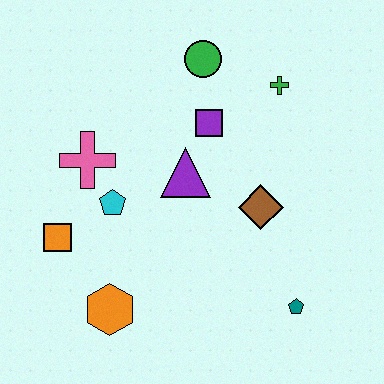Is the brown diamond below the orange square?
No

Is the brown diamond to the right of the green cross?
No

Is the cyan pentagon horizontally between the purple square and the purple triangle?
No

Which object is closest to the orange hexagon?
The orange square is closest to the orange hexagon.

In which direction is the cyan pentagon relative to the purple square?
The cyan pentagon is to the left of the purple square.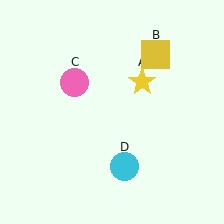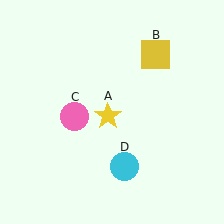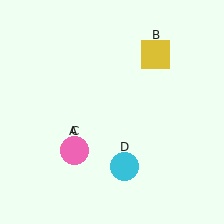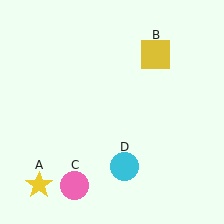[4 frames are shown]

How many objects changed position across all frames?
2 objects changed position: yellow star (object A), pink circle (object C).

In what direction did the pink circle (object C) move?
The pink circle (object C) moved down.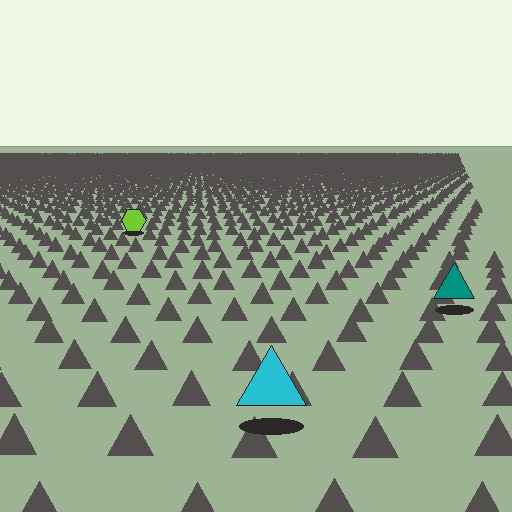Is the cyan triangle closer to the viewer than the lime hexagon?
Yes. The cyan triangle is closer — you can tell from the texture gradient: the ground texture is coarser near it.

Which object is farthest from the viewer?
The lime hexagon is farthest from the viewer. It appears smaller and the ground texture around it is denser.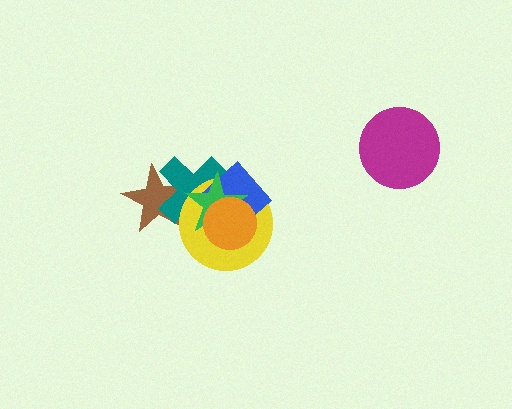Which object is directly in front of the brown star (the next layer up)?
The teal cross is directly in front of the brown star.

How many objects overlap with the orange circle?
4 objects overlap with the orange circle.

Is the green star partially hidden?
Yes, it is partially covered by another shape.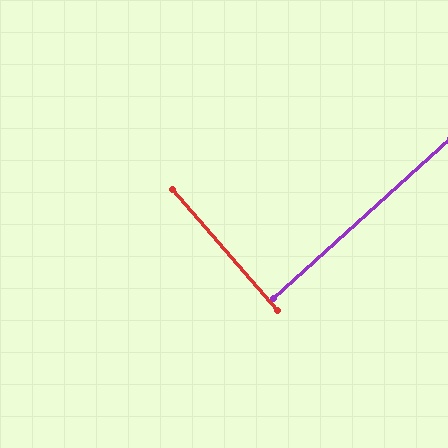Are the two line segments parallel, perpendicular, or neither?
Perpendicular — they meet at approximately 89°.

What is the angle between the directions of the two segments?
Approximately 89 degrees.